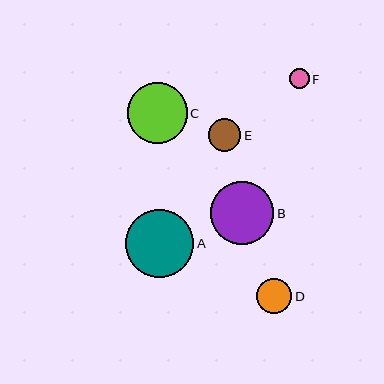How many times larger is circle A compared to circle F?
Circle A is approximately 3.4 times the size of circle F.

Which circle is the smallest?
Circle F is the smallest with a size of approximately 20 pixels.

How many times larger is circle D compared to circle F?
Circle D is approximately 1.8 times the size of circle F.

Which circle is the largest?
Circle A is the largest with a size of approximately 68 pixels.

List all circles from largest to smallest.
From largest to smallest: A, B, C, D, E, F.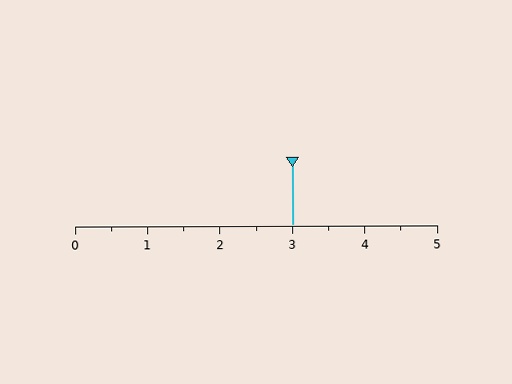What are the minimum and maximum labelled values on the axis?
The axis runs from 0 to 5.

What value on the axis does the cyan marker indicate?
The marker indicates approximately 3.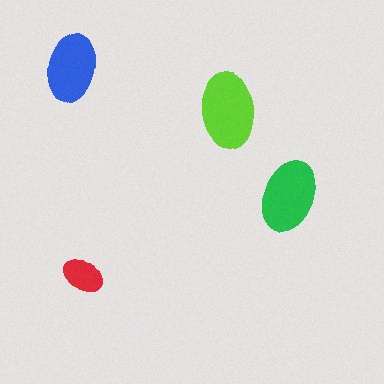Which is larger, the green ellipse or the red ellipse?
The green one.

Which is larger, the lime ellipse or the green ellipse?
The lime one.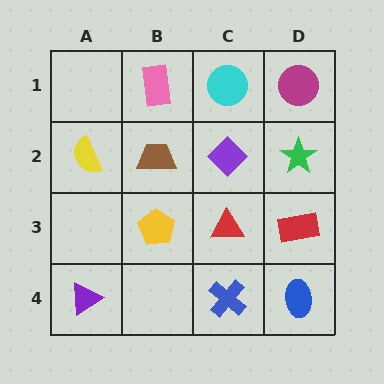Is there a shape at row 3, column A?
No, that cell is empty.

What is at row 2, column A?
A yellow semicircle.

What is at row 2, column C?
A purple diamond.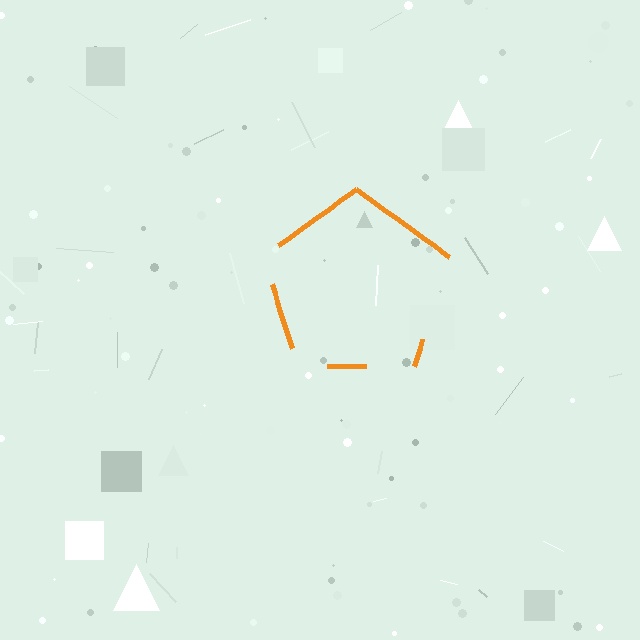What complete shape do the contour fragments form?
The contour fragments form a pentagon.